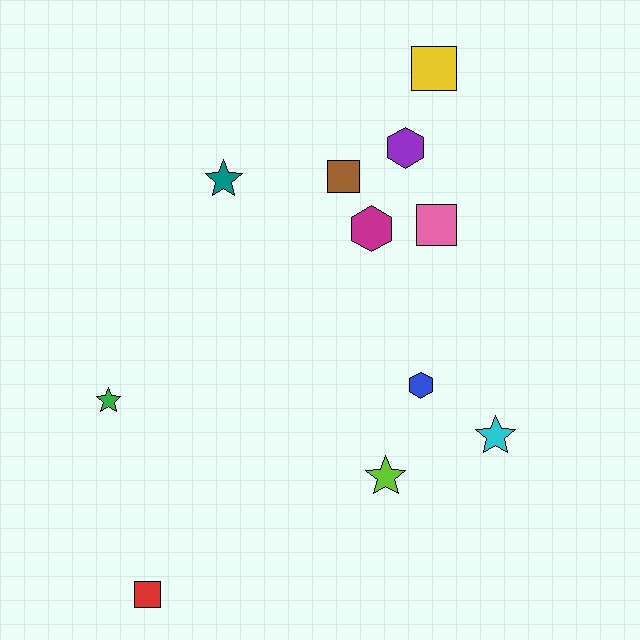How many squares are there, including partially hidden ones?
There are 4 squares.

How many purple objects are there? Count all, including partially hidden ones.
There is 1 purple object.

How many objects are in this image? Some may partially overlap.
There are 11 objects.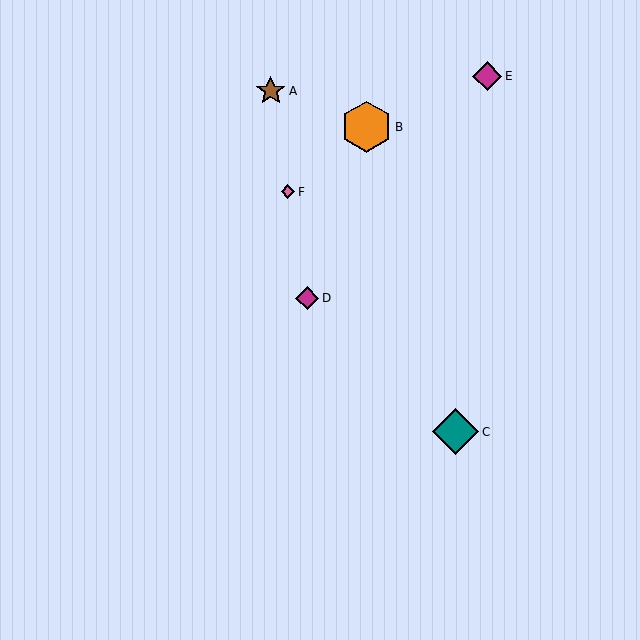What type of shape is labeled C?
Shape C is a teal diamond.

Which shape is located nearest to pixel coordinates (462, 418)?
The teal diamond (labeled C) at (456, 432) is nearest to that location.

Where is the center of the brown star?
The center of the brown star is at (271, 91).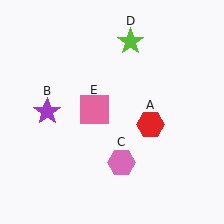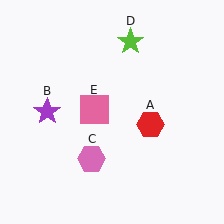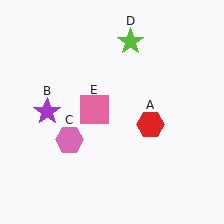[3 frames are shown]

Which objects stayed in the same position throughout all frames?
Red hexagon (object A) and purple star (object B) and lime star (object D) and pink square (object E) remained stationary.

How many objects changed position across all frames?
1 object changed position: pink hexagon (object C).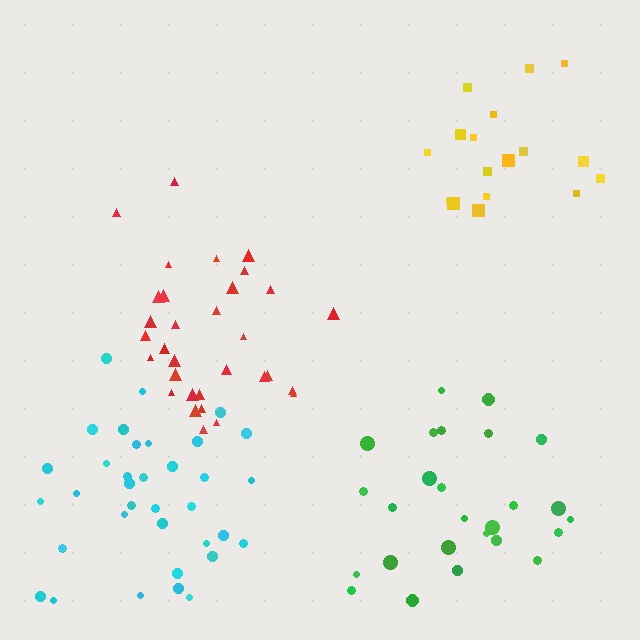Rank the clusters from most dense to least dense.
red, cyan, green, yellow.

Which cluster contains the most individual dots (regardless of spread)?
Cyan (35).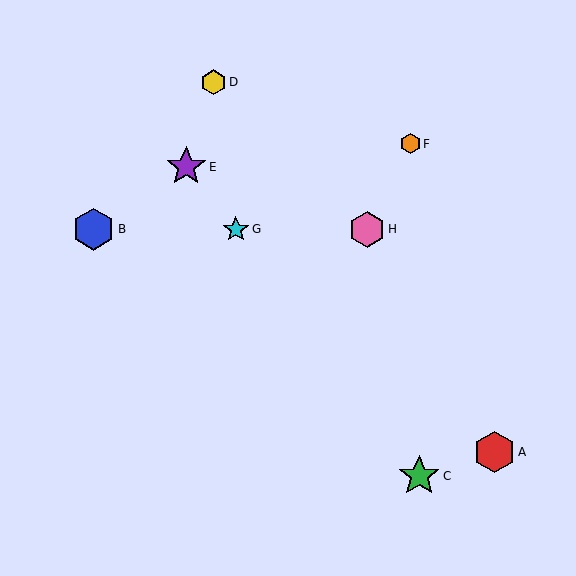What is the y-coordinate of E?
Object E is at y≈167.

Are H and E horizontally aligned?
No, H is at y≈229 and E is at y≈167.